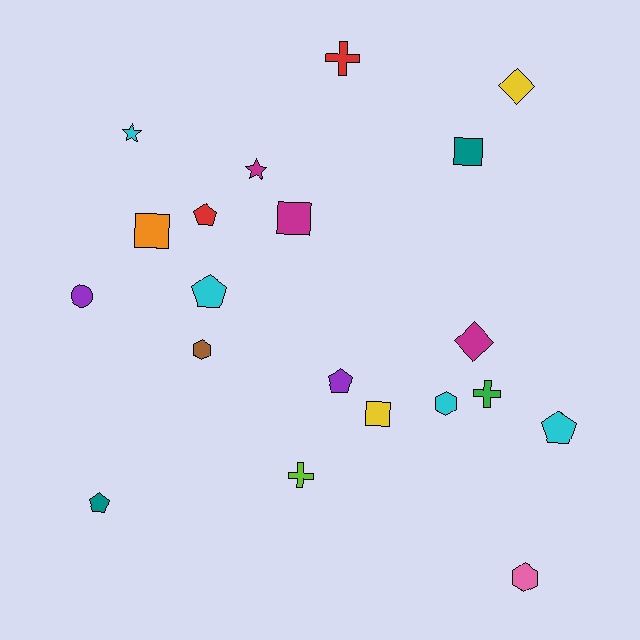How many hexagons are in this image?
There are 3 hexagons.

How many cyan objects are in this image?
There are 4 cyan objects.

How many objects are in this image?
There are 20 objects.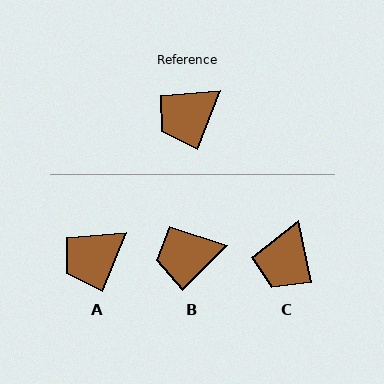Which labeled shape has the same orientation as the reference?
A.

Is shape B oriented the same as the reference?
No, it is off by about 23 degrees.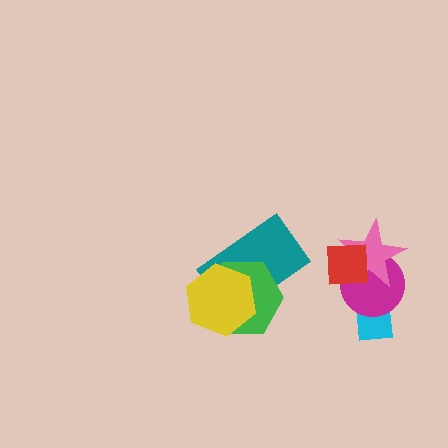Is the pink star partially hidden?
Yes, it is partially covered by another shape.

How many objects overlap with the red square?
2 objects overlap with the red square.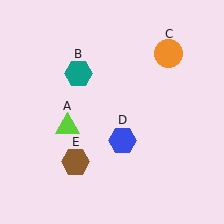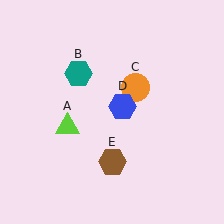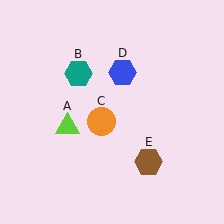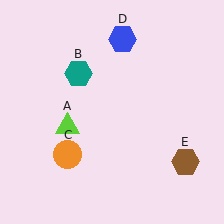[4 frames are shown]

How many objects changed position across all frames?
3 objects changed position: orange circle (object C), blue hexagon (object D), brown hexagon (object E).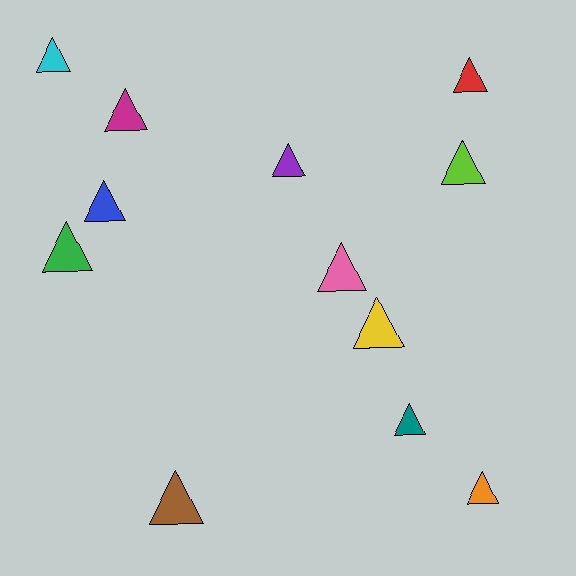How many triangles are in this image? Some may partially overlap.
There are 12 triangles.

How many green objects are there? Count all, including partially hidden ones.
There is 1 green object.